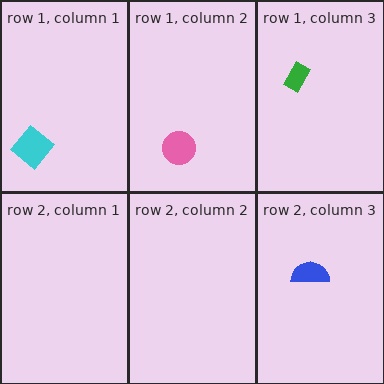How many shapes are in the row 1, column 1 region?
1.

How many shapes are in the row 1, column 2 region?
1.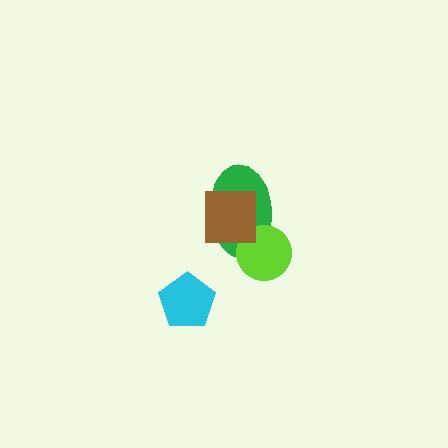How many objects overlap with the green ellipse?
2 objects overlap with the green ellipse.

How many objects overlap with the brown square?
1 object overlaps with the brown square.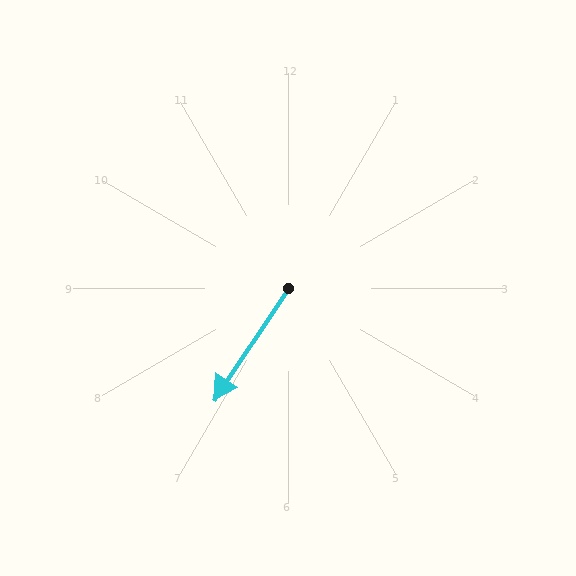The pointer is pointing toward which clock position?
Roughly 7 o'clock.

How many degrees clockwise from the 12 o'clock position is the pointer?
Approximately 214 degrees.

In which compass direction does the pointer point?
Southwest.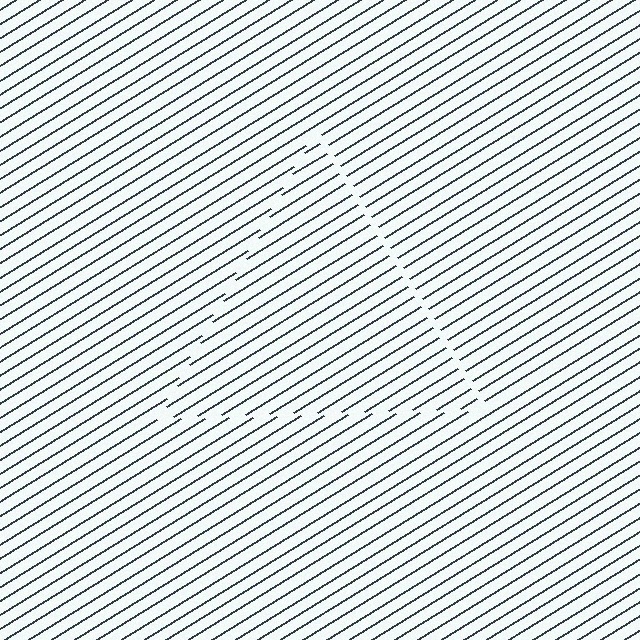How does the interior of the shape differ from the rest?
The interior of the shape contains the same grating, shifted by half a period — the contour is defined by the phase discontinuity where line-ends from the inner and outer gratings abut.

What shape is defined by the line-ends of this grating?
An illusory triangle. The interior of the shape contains the same grating, shifted by half a period — the contour is defined by the phase discontinuity where line-ends from the inner and outer gratings abut.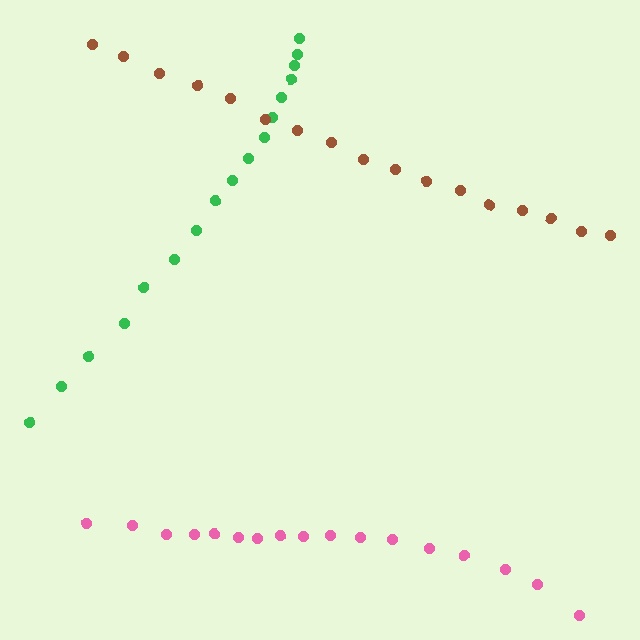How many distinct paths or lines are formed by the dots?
There are 3 distinct paths.